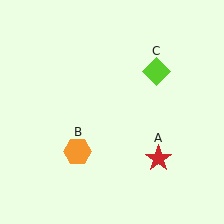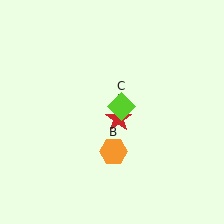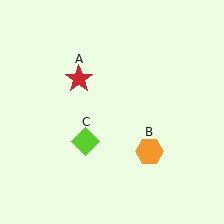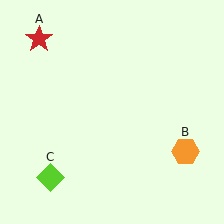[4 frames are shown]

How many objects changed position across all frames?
3 objects changed position: red star (object A), orange hexagon (object B), lime diamond (object C).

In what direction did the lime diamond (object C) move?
The lime diamond (object C) moved down and to the left.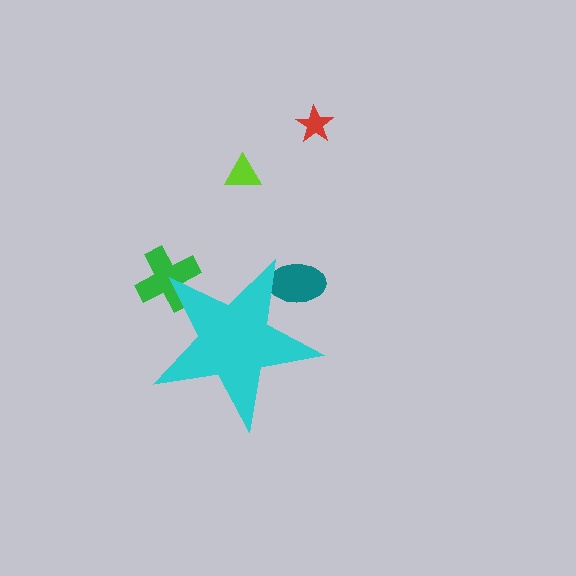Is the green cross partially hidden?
Yes, the green cross is partially hidden behind the cyan star.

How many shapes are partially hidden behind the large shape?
2 shapes are partially hidden.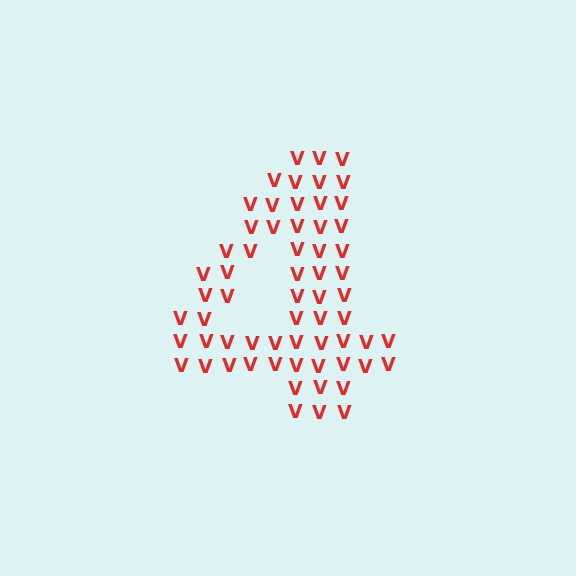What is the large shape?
The large shape is the digit 4.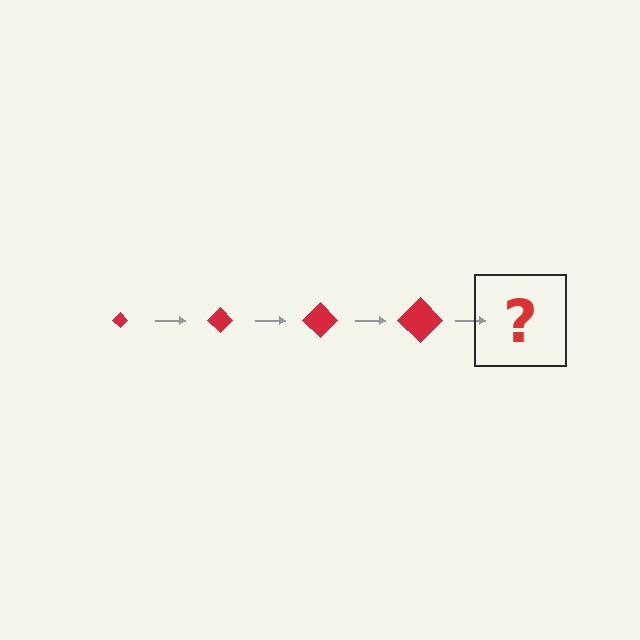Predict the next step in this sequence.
The next step is a red diamond, larger than the previous one.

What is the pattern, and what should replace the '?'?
The pattern is that the diamond gets progressively larger each step. The '?' should be a red diamond, larger than the previous one.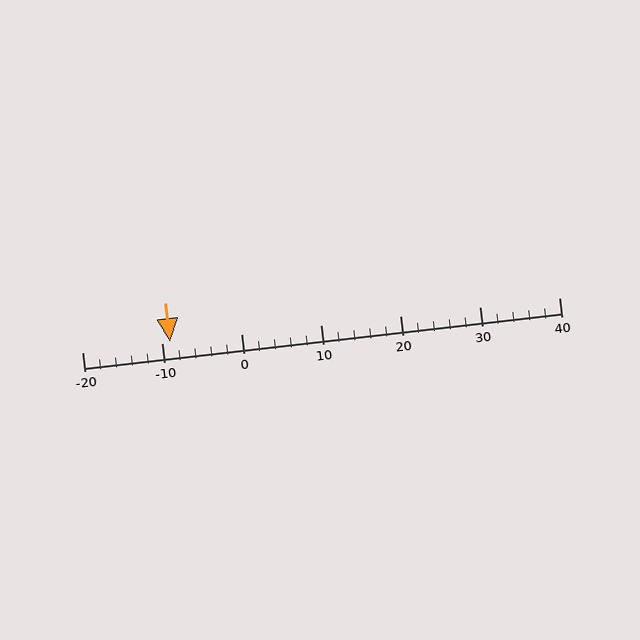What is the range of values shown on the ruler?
The ruler shows values from -20 to 40.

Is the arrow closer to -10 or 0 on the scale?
The arrow is closer to -10.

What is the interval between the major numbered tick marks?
The major tick marks are spaced 10 units apart.